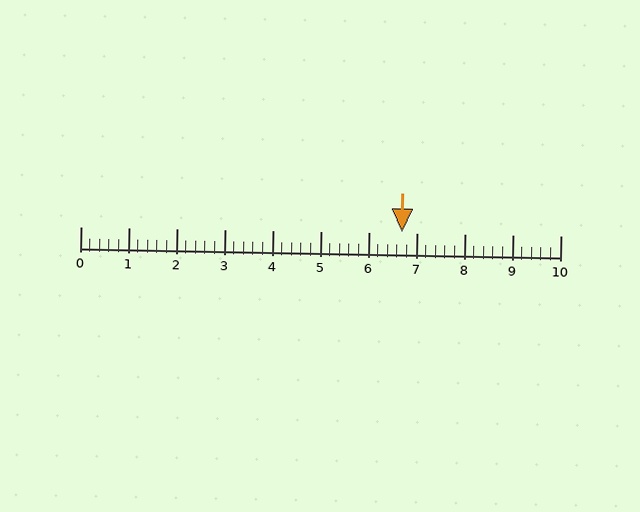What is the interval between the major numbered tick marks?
The major tick marks are spaced 1 units apart.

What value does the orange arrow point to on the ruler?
The orange arrow points to approximately 6.7.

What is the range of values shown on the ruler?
The ruler shows values from 0 to 10.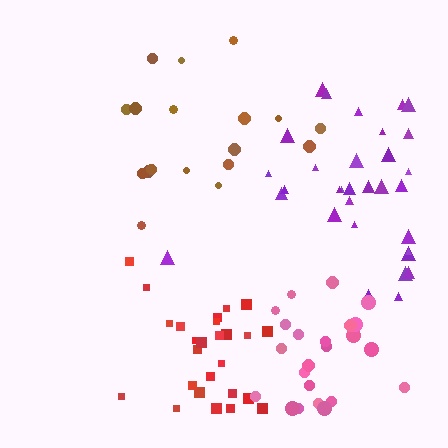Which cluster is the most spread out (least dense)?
Brown.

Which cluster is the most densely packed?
Pink.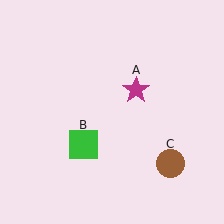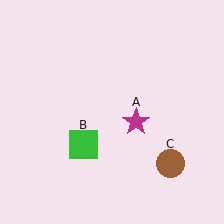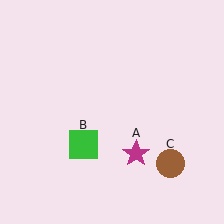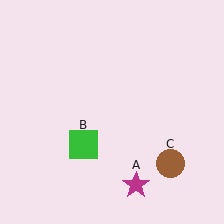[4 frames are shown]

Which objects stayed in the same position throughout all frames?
Green square (object B) and brown circle (object C) remained stationary.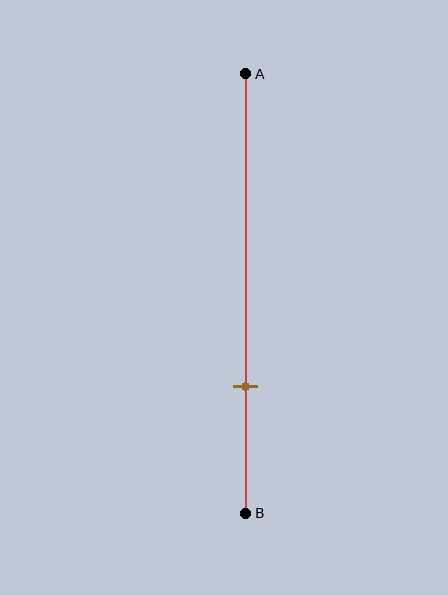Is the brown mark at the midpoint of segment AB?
No, the mark is at about 70% from A, not at the 50% midpoint.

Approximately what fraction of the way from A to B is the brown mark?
The brown mark is approximately 70% of the way from A to B.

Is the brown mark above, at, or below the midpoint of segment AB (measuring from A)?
The brown mark is below the midpoint of segment AB.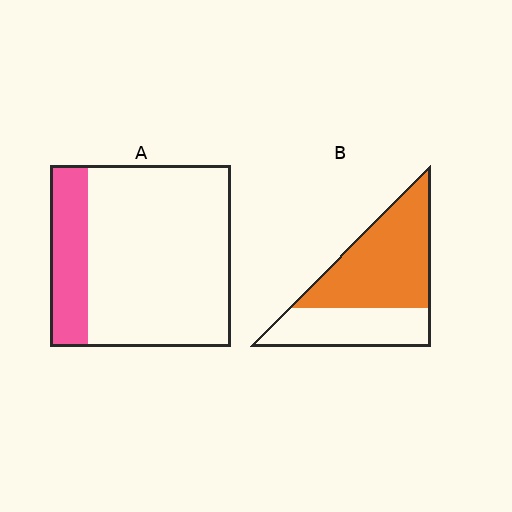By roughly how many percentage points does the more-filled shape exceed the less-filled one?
By roughly 40 percentage points (B over A).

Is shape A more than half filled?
No.